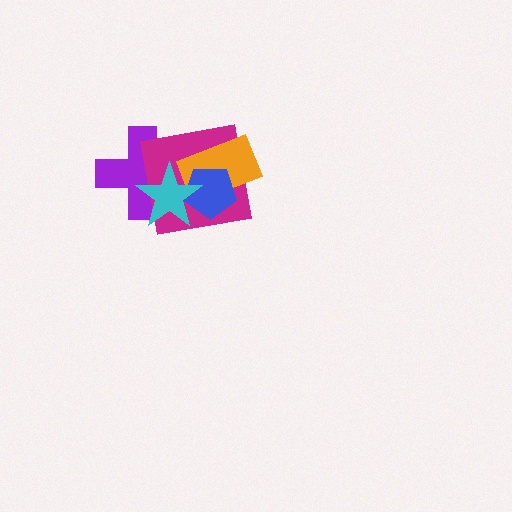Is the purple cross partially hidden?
Yes, it is partially covered by another shape.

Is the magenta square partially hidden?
Yes, it is partially covered by another shape.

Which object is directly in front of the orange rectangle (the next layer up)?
The blue pentagon is directly in front of the orange rectangle.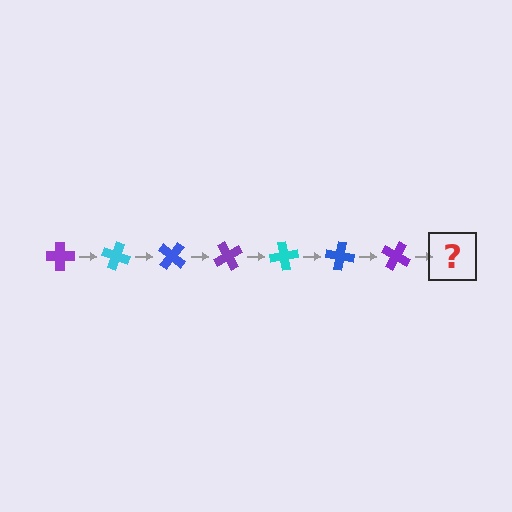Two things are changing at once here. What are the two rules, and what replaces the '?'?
The two rules are that it rotates 20 degrees each step and the color cycles through purple, cyan, and blue. The '?' should be a cyan cross, rotated 140 degrees from the start.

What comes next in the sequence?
The next element should be a cyan cross, rotated 140 degrees from the start.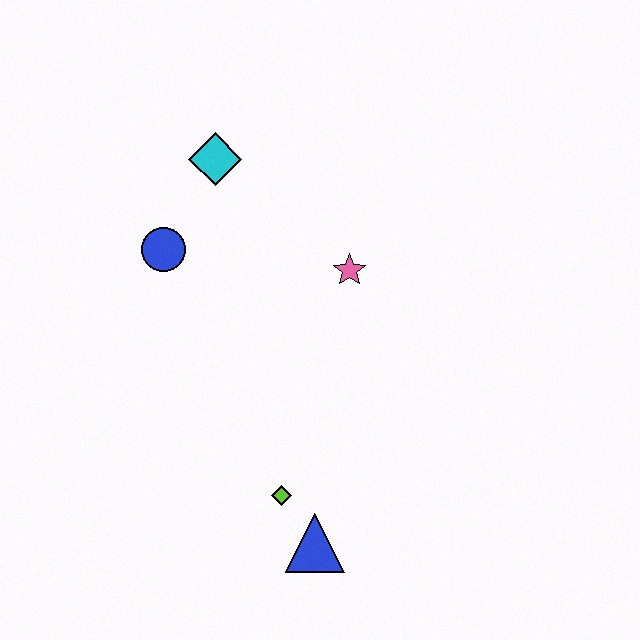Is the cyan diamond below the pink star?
No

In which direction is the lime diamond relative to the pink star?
The lime diamond is below the pink star.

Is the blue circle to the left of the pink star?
Yes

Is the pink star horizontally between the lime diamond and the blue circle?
No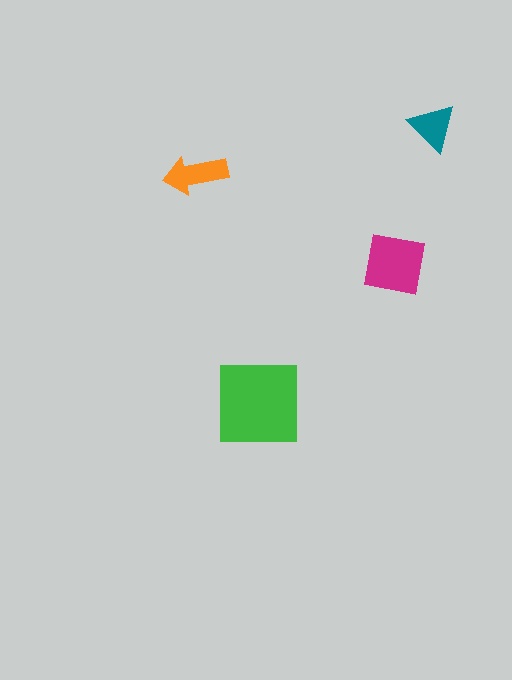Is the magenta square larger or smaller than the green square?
Smaller.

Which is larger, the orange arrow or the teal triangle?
The orange arrow.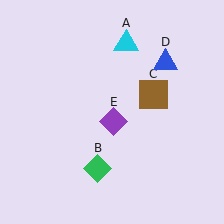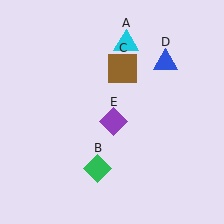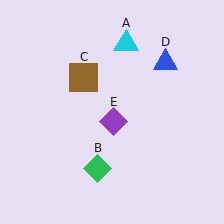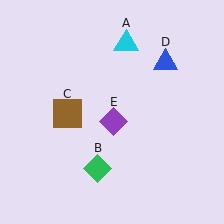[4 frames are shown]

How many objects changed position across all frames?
1 object changed position: brown square (object C).